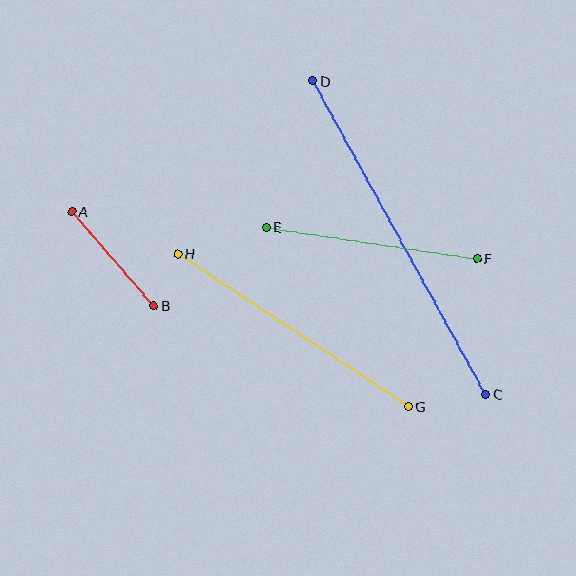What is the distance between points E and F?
The distance is approximately 213 pixels.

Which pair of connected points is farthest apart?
Points C and D are farthest apart.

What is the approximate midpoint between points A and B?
The midpoint is at approximately (113, 258) pixels.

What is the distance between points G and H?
The distance is approximately 277 pixels.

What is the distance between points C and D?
The distance is approximately 358 pixels.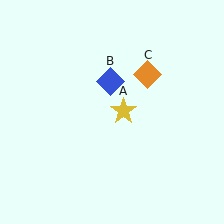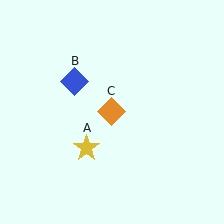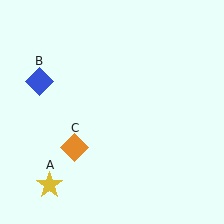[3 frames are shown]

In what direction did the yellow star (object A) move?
The yellow star (object A) moved down and to the left.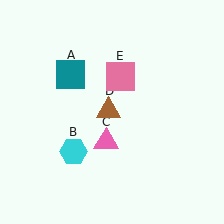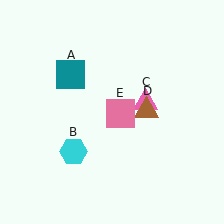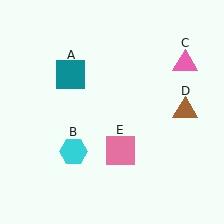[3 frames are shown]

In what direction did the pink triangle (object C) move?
The pink triangle (object C) moved up and to the right.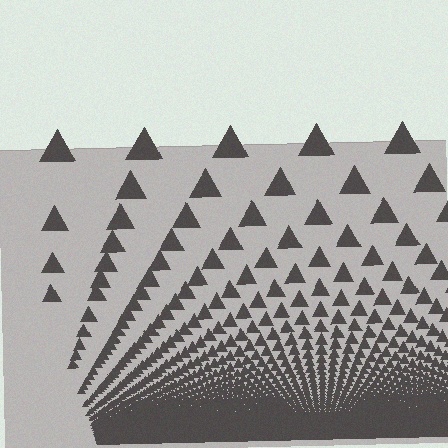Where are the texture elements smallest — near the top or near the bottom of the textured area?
Near the bottom.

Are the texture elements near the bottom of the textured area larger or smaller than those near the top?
Smaller. The gradient is inverted — elements near the bottom are smaller and denser.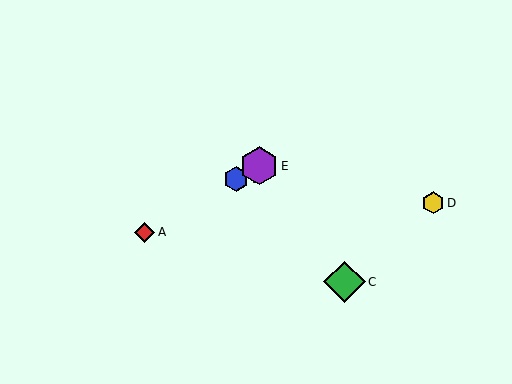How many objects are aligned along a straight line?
3 objects (A, B, E) are aligned along a straight line.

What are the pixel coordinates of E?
Object E is at (259, 166).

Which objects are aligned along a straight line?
Objects A, B, E are aligned along a straight line.